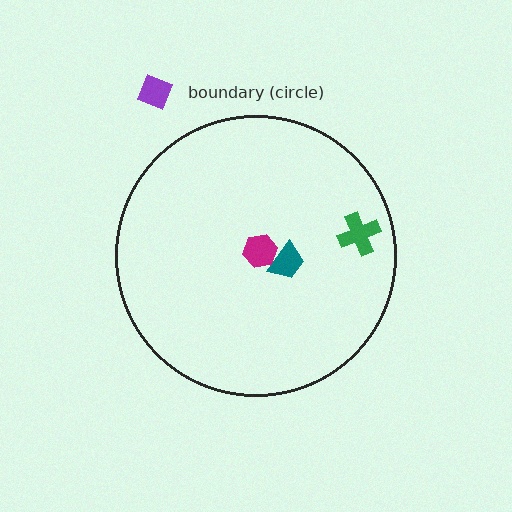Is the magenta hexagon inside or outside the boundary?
Inside.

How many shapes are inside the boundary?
3 inside, 1 outside.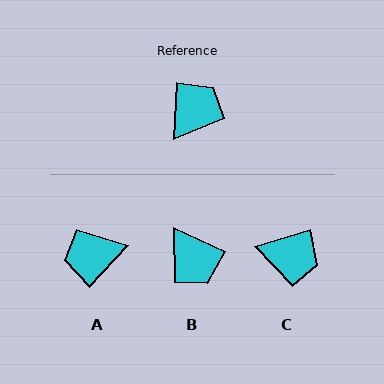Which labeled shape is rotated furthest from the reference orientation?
A, about 141 degrees away.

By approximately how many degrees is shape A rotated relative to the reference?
Approximately 141 degrees counter-clockwise.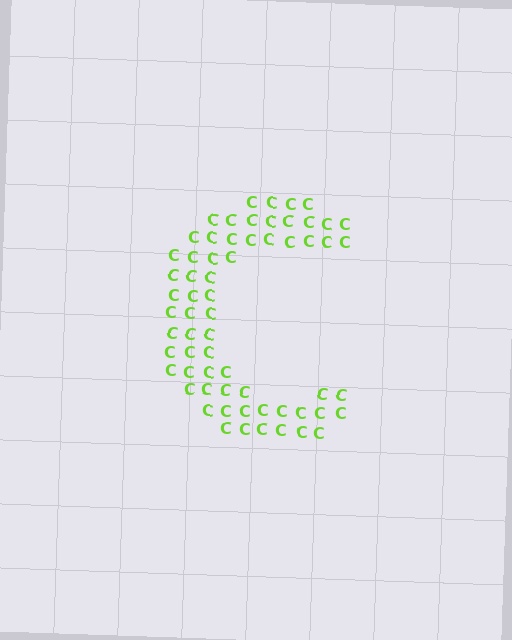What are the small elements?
The small elements are letter C's.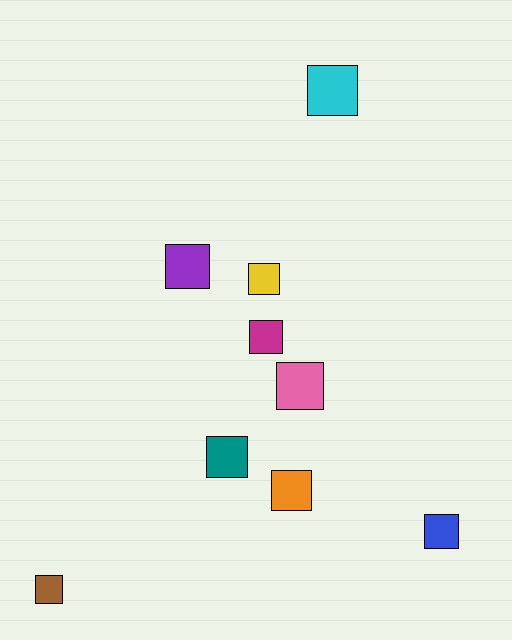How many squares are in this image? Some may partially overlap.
There are 9 squares.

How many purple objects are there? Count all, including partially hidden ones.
There is 1 purple object.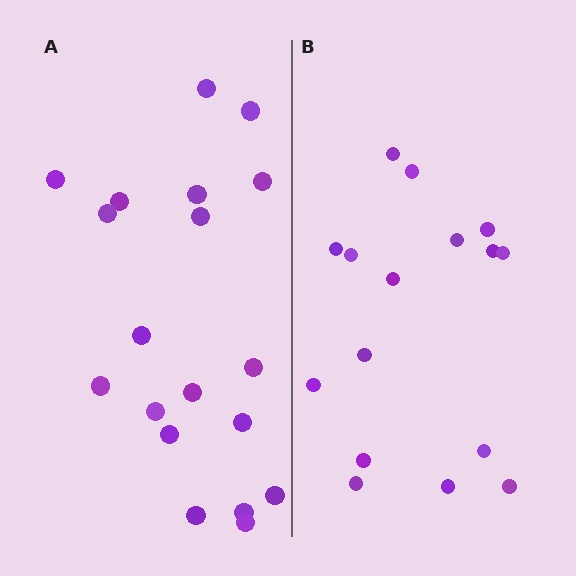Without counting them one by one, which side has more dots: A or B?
Region A (the left region) has more dots.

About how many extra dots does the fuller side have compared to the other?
Region A has just a few more — roughly 2 or 3 more dots than region B.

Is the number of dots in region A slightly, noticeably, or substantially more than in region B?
Region A has only slightly more — the two regions are fairly close. The ratio is roughly 1.2 to 1.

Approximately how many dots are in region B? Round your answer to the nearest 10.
About 20 dots. (The exact count is 16, which rounds to 20.)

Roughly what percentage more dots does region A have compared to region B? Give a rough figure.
About 20% more.